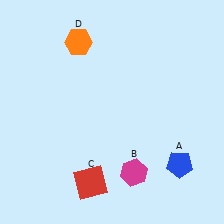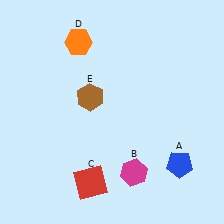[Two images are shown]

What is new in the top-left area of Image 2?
A brown hexagon (E) was added in the top-left area of Image 2.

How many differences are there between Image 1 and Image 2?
There is 1 difference between the two images.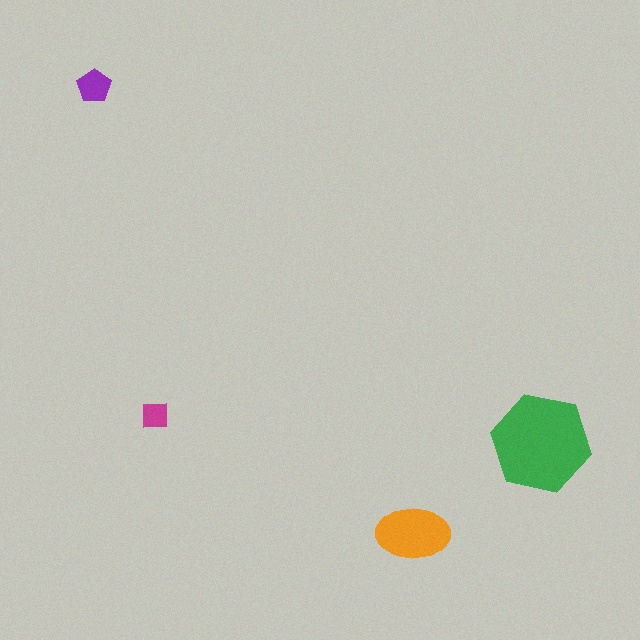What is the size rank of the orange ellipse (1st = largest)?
2nd.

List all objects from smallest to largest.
The magenta square, the purple pentagon, the orange ellipse, the green hexagon.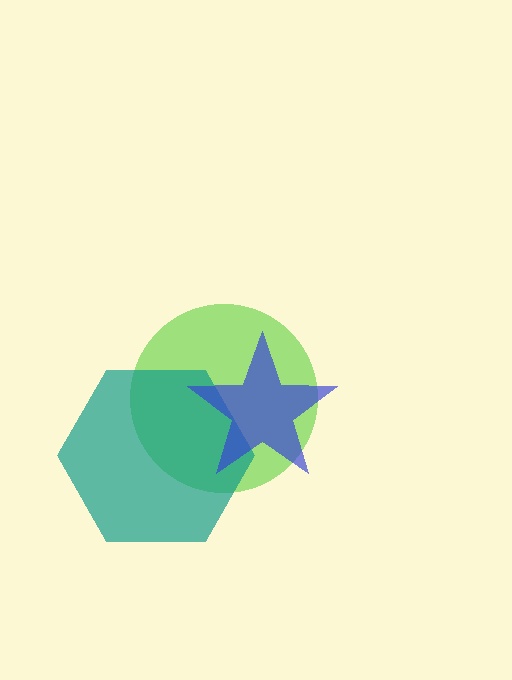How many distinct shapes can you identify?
There are 3 distinct shapes: a lime circle, a teal hexagon, a blue star.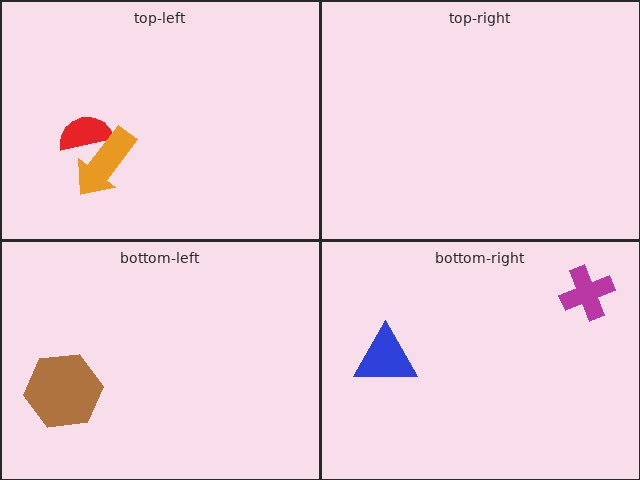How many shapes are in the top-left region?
2.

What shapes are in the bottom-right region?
The blue triangle, the magenta cross.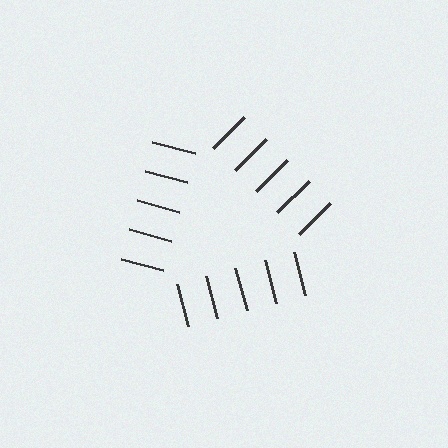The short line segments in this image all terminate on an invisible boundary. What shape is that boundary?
An illusory triangle — the line segments terminate on its edges but no continuous stroke is drawn.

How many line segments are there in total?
15 — 5 along each of the 3 edges.